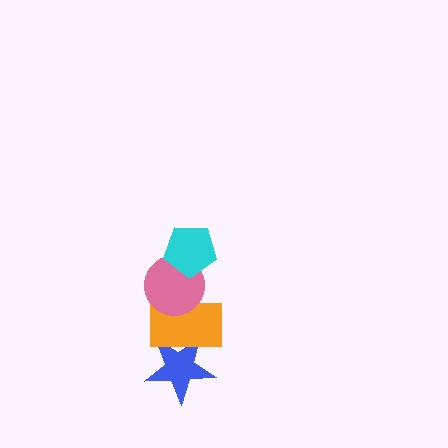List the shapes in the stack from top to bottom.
From top to bottom: the cyan pentagon, the pink circle, the orange rectangle, the blue star.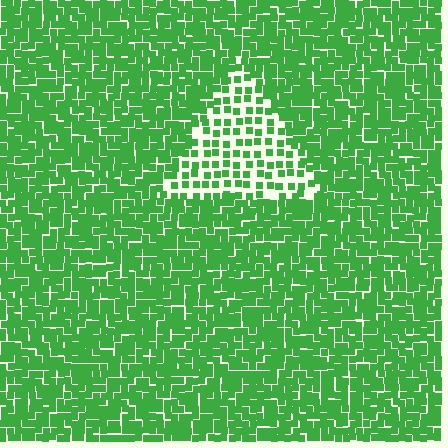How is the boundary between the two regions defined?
The boundary is defined by a change in element density (approximately 2.2x ratio). All elements are the same color, size, and shape.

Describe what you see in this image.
The image contains small green elements arranged at two different densities. A triangle-shaped region is visible where the elements are less densely packed than the surrounding area.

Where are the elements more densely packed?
The elements are more densely packed outside the triangle boundary.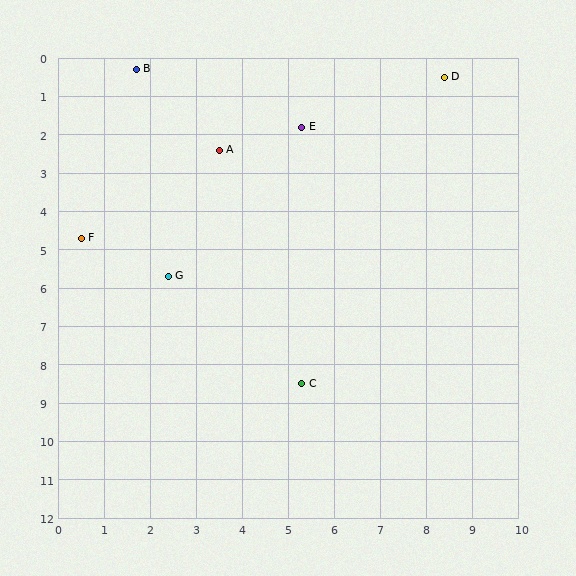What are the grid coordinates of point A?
Point A is at approximately (3.5, 2.4).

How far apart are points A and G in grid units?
Points A and G are about 3.5 grid units apart.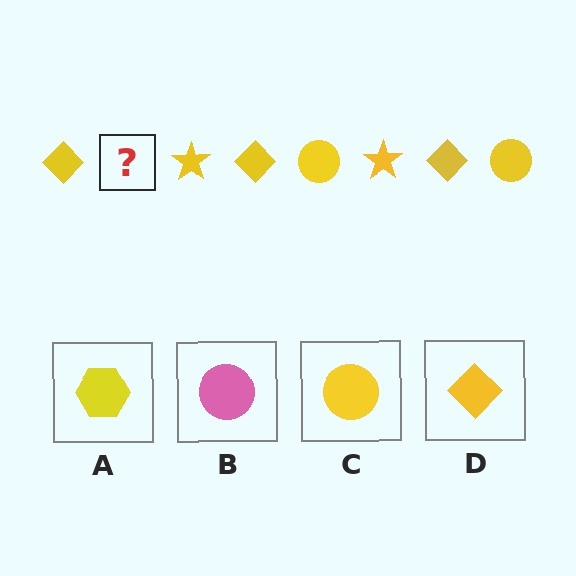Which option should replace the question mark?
Option C.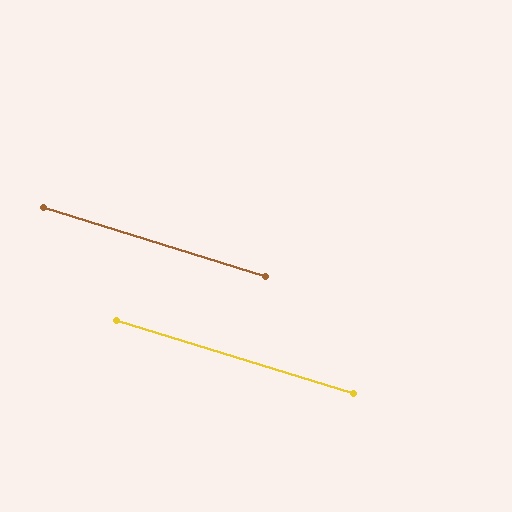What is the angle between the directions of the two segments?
Approximately 0 degrees.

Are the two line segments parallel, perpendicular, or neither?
Parallel — their directions differ by only 0.1°.